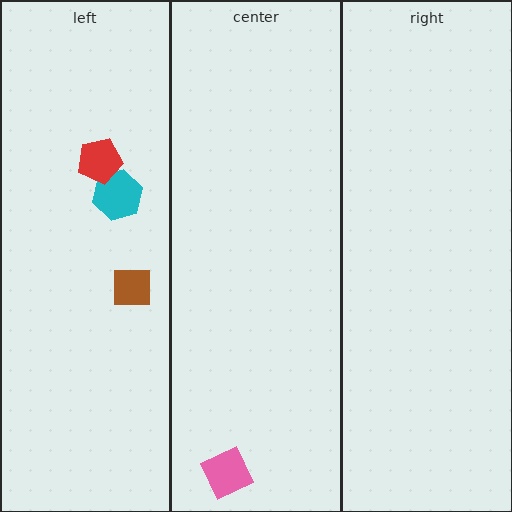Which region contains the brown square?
The left region.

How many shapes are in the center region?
1.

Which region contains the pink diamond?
The center region.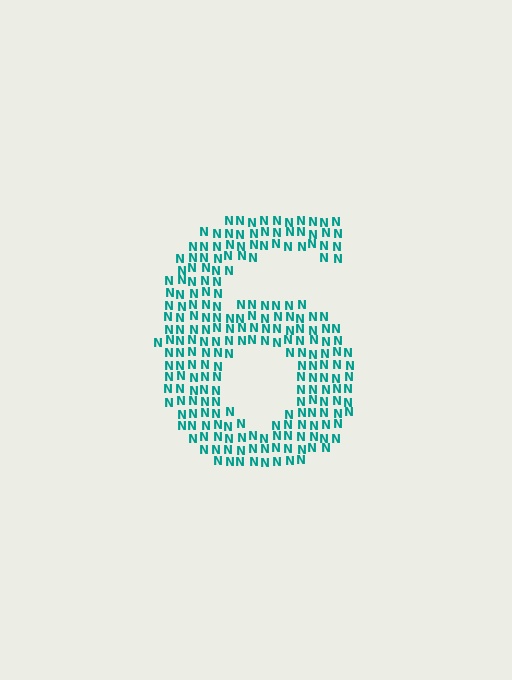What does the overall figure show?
The overall figure shows the digit 6.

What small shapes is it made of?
It is made of small letter N's.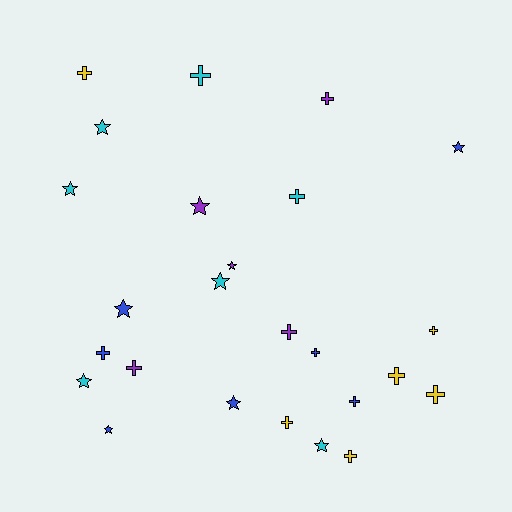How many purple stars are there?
There are 2 purple stars.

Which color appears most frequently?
Blue, with 7 objects.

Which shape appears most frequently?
Cross, with 14 objects.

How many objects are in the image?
There are 25 objects.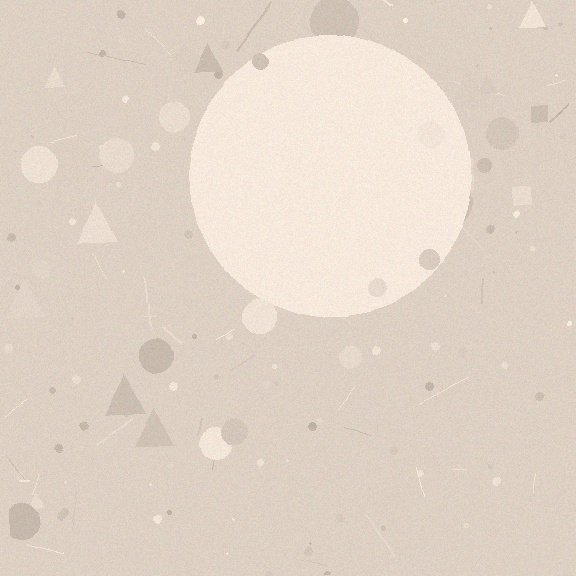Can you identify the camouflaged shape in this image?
The camouflaged shape is a circle.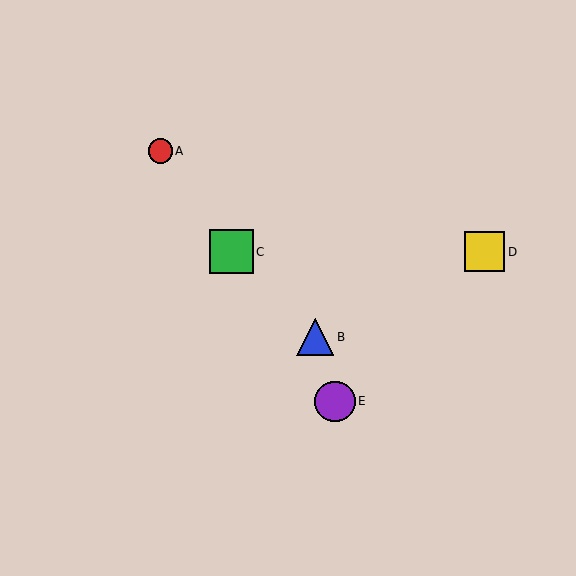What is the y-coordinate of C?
Object C is at y≈252.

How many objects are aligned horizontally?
2 objects (C, D) are aligned horizontally.